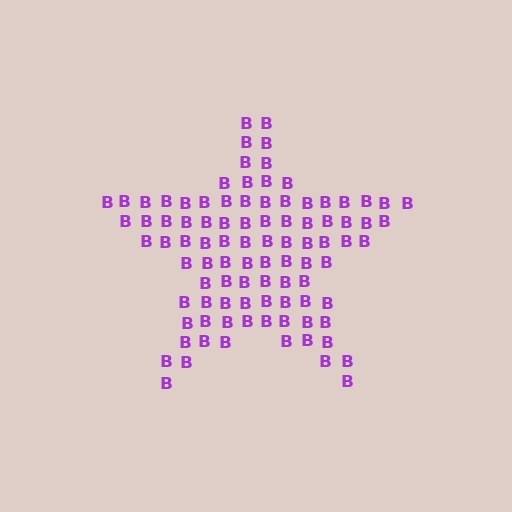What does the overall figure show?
The overall figure shows a star.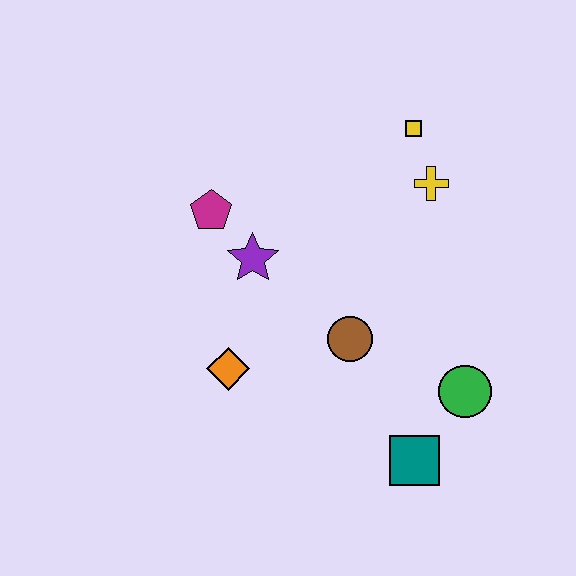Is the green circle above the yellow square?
No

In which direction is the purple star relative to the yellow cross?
The purple star is to the left of the yellow cross.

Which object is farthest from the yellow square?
The teal square is farthest from the yellow square.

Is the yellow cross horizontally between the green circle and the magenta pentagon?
Yes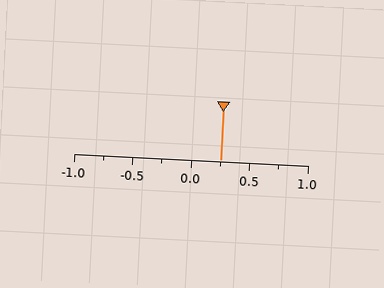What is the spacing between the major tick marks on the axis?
The major ticks are spaced 0.5 apart.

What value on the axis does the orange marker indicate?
The marker indicates approximately 0.25.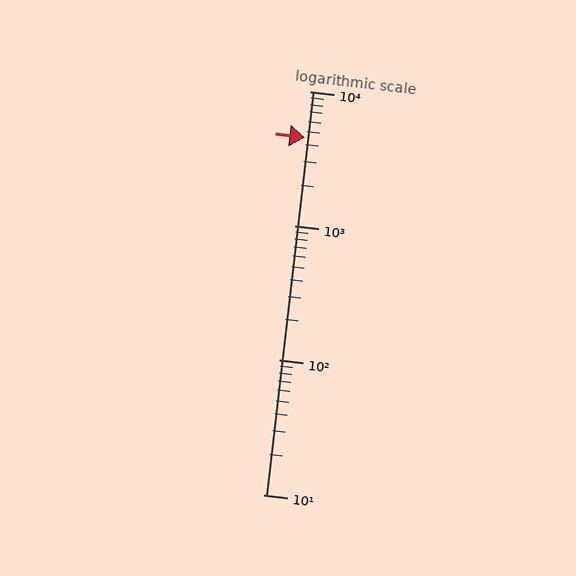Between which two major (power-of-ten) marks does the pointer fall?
The pointer is between 1000 and 10000.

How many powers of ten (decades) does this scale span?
The scale spans 3 decades, from 10 to 10000.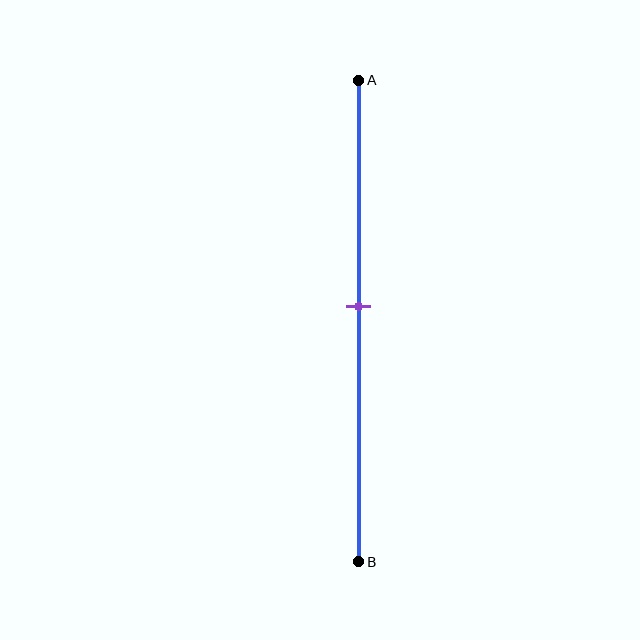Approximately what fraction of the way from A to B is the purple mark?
The purple mark is approximately 45% of the way from A to B.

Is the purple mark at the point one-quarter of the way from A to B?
No, the mark is at about 45% from A, not at the 25% one-quarter point.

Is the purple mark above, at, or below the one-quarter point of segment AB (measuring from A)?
The purple mark is below the one-quarter point of segment AB.